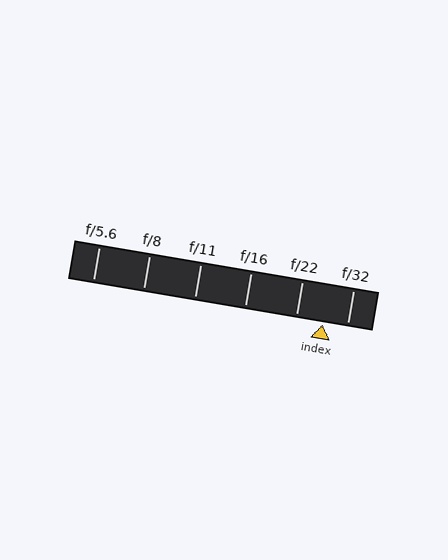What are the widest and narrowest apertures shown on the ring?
The widest aperture shown is f/5.6 and the narrowest is f/32.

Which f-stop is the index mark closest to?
The index mark is closest to f/32.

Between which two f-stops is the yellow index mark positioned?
The index mark is between f/22 and f/32.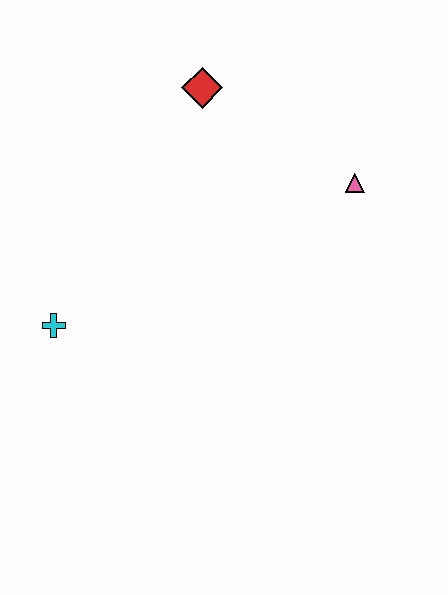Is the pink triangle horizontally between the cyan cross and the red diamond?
No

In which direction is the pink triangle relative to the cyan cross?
The pink triangle is to the right of the cyan cross.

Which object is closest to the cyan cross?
The red diamond is closest to the cyan cross.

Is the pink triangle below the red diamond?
Yes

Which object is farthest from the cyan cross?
The pink triangle is farthest from the cyan cross.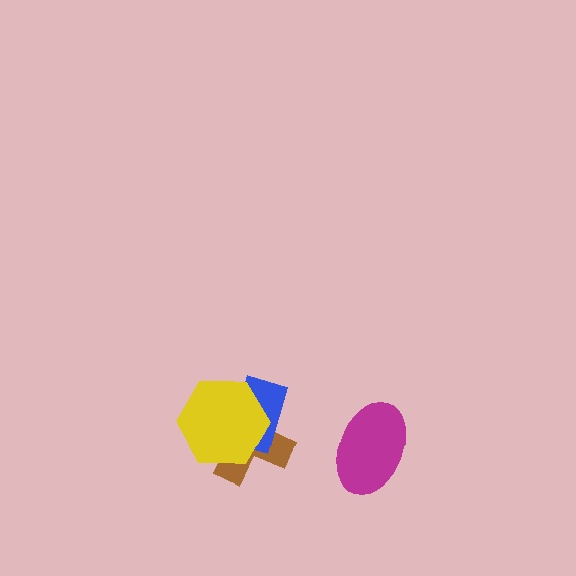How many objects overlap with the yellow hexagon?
2 objects overlap with the yellow hexagon.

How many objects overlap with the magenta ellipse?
0 objects overlap with the magenta ellipse.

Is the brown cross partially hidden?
Yes, it is partially covered by another shape.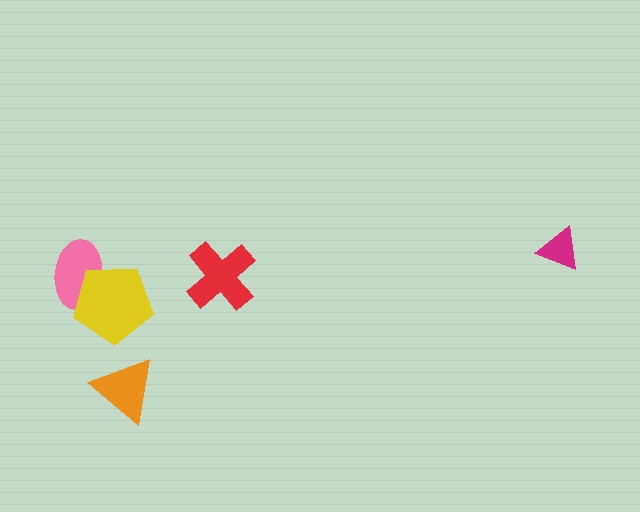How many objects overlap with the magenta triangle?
0 objects overlap with the magenta triangle.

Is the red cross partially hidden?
No, no other shape covers it.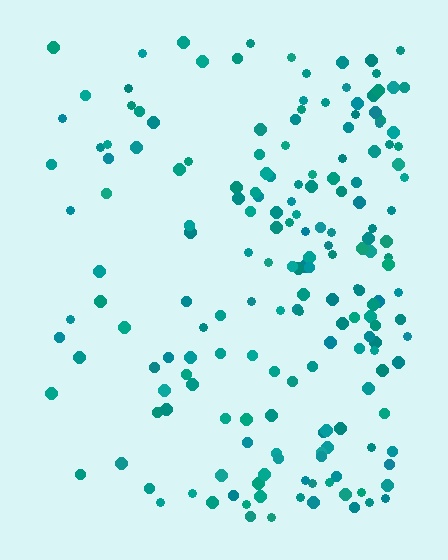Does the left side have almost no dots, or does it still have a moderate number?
Still a moderate number, just noticeably fewer than the right.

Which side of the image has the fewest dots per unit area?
The left.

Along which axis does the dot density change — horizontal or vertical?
Horizontal.